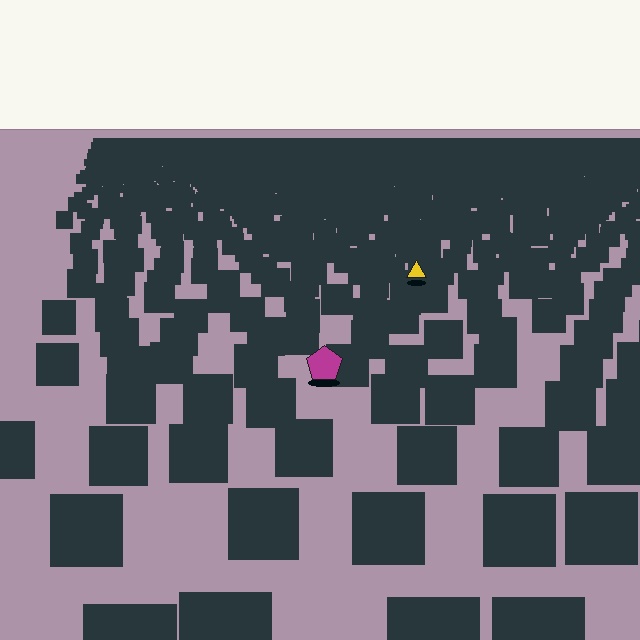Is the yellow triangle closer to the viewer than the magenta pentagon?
No. The magenta pentagon is closer — you can tell from the texture gradient: the ground texture is coarser near it.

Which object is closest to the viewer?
The magenta pentagon is closest. The texture marks near it are larger and more spread out.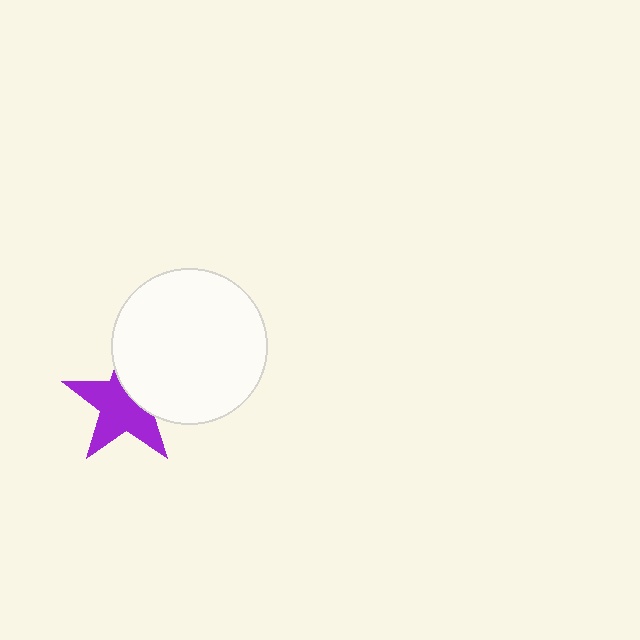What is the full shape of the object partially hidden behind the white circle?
The partially hidden object is a purple star.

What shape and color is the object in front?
The object in front is a white circle.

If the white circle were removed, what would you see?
You would see the complete purple star.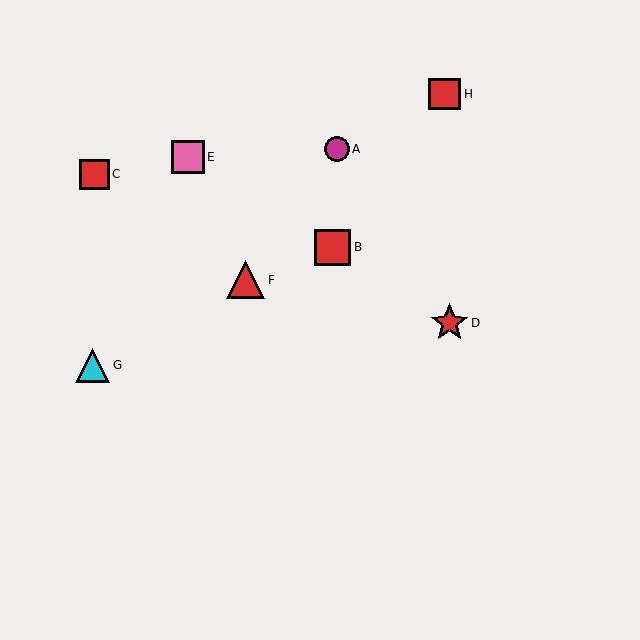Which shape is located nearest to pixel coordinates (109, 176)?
The red square (labeled C) at (94, 174) is nearest to that location.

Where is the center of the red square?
The center of the red square is at (332, 247).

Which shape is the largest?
The red triangle (labeled F) is the largest.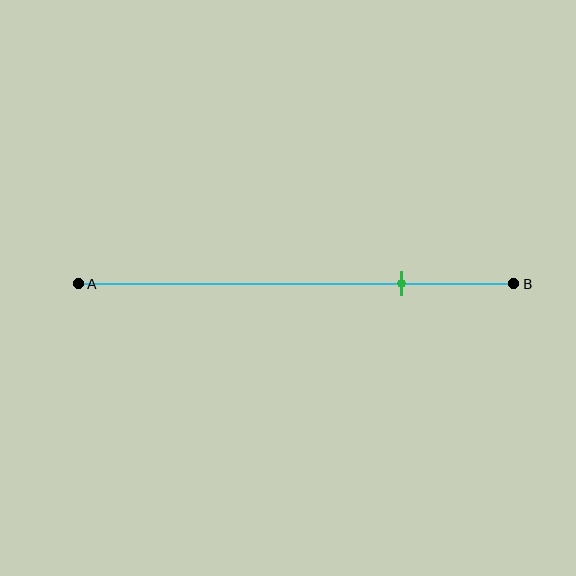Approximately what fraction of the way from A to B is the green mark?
The green mark is approximately 75% of the way from A to B.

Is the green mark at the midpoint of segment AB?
No, the mark is at about 75% from A, not at the 50% midpoint.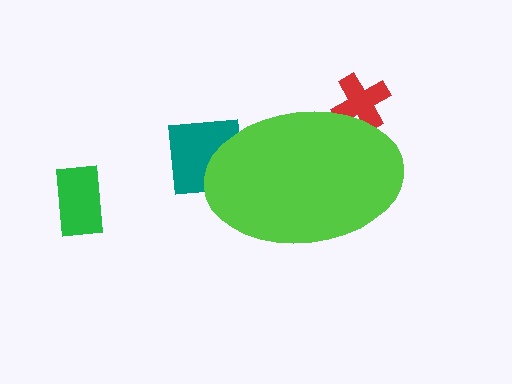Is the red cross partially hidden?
Yes, the red cross is partially hidden behind the lime ellipse.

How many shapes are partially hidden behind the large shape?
2 shapes are partially hidden.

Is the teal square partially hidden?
Yes, the teal square is partially hidden behind the lime ellipse.